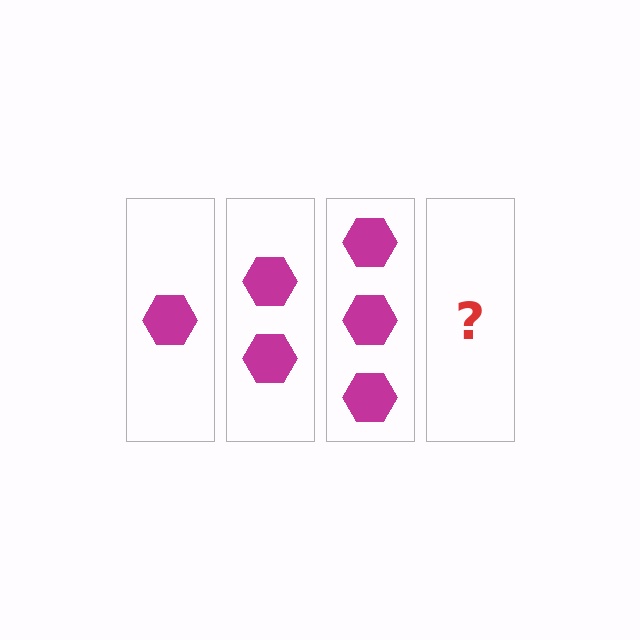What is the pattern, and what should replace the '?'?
The pattern is that each step adds one more hexagon. The '?' should be 4 hexagons.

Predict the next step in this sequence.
The next step is 4 hexagons.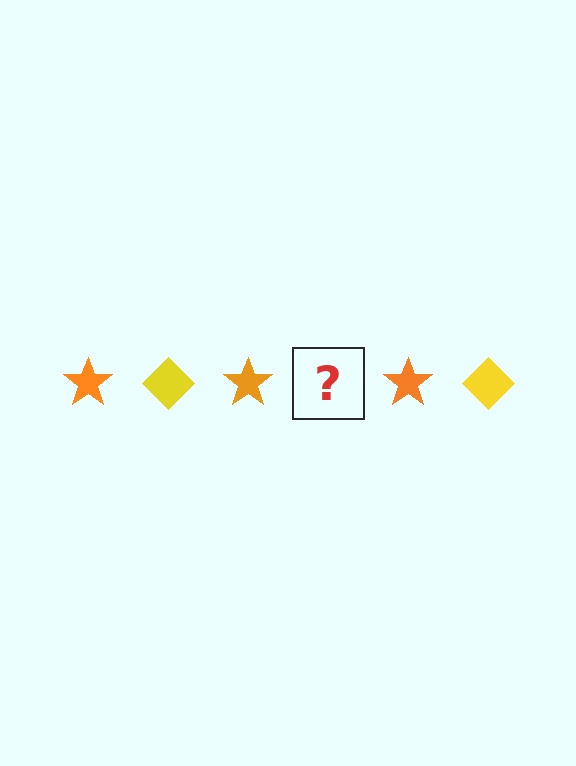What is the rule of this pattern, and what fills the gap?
The rule is that the pattern alternates between orange star and yellow diamond. The gap should be filled with a yellow diamond.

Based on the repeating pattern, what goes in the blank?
The blank should be a yellow diamond.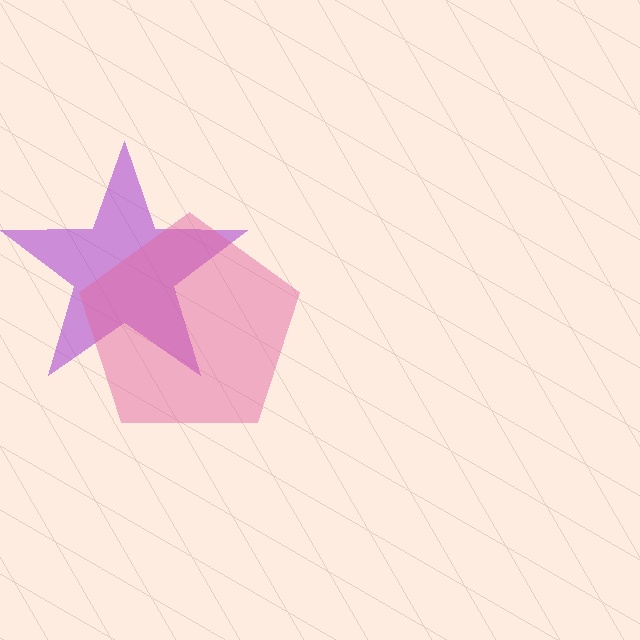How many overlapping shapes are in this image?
There are 2 overlapping shapes in the image.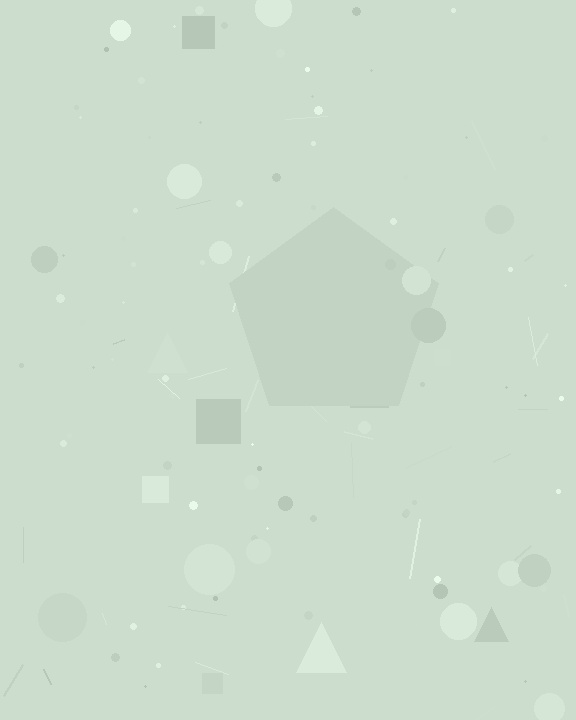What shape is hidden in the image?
A pentagon is hidden in the image.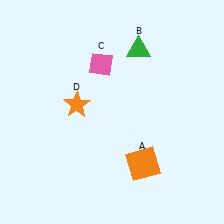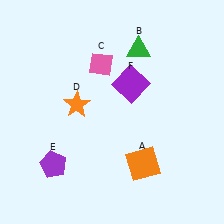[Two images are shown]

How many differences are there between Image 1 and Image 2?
There are 2 differences between the two images.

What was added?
A purple pentagon (E), a purple square (F) were added in Image 2.